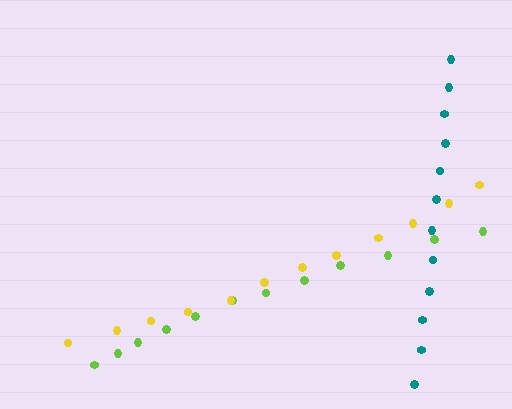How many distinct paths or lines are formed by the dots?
There are 3 distinct paths.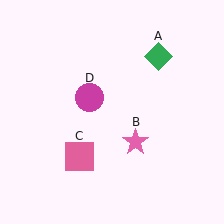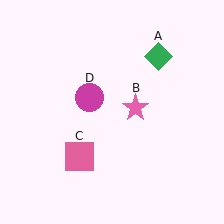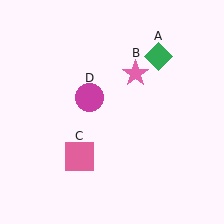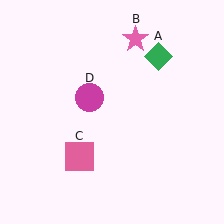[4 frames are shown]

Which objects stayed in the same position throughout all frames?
Green diamond (object A) and pink square (object C) and magenta circle (object D) remained stationary.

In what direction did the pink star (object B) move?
The pink star (object B) moved up.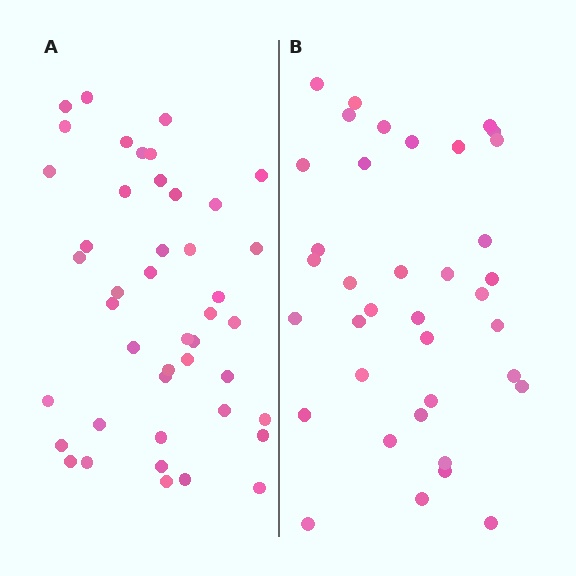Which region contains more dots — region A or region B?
Region A (the left region) has more dots.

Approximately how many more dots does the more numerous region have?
Region A has roughly 8 or so more dots than region B.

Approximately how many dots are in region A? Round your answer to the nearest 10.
About 40 dots. (The exact count is 44, which rounds to 40.)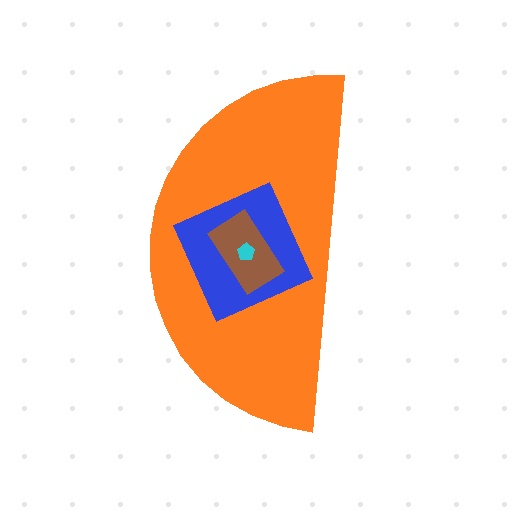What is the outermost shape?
The orange semicircle.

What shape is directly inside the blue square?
The brown rectangle.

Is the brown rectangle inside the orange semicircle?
Yes.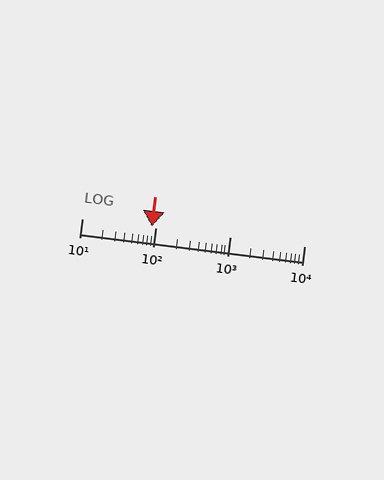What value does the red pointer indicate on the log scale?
The pointer indicates approximately 88.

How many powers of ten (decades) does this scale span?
The scale spans 3 decades, from 10 to 10000.